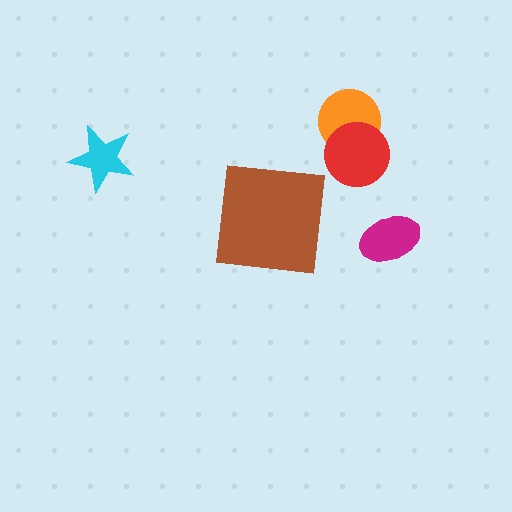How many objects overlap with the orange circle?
1 object overlaps with the orange circle.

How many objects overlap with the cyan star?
0 objects overlap with the cyan star.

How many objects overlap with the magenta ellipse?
0 objects overlap with the magenta ellipse.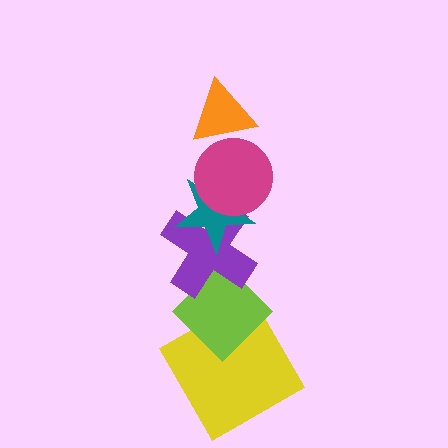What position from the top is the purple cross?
The purple cross is 4th from the top.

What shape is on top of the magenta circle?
The orange triangle is on top of the magenta circle.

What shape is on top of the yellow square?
The lime diamond is on top of the yellow square.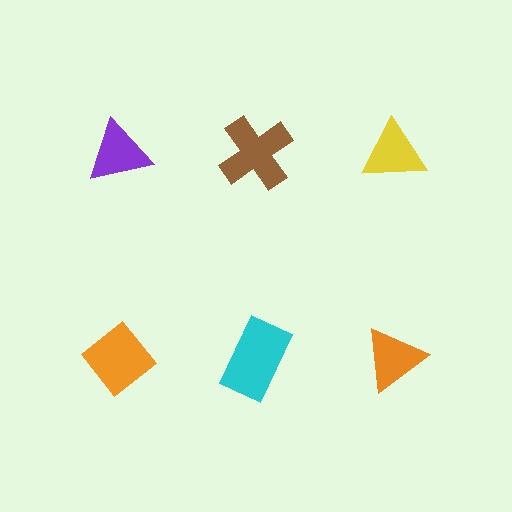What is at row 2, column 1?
An orange diamond.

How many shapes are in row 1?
3 shapes.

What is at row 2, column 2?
A cyan rectangle.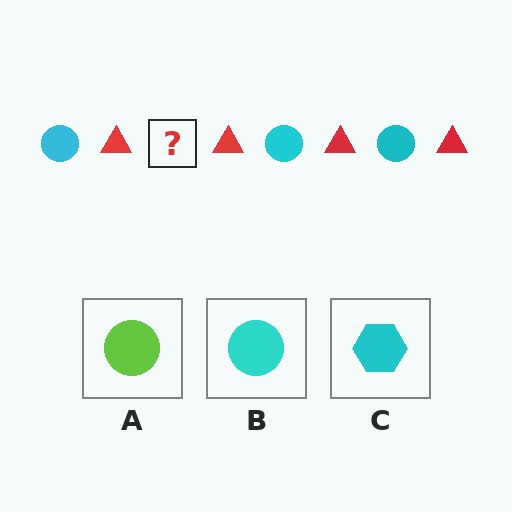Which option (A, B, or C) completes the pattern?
B.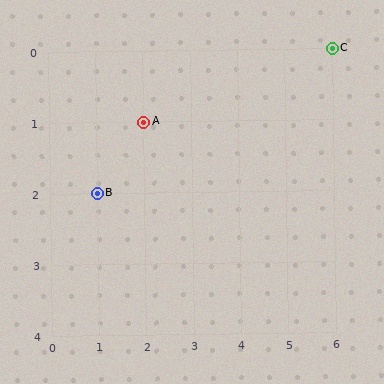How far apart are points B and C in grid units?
Points B and C are 5 columns and 2 rows apart (about 5.4 grid units diagonally).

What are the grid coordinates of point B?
Point B is at grid coordinates (1, 2).